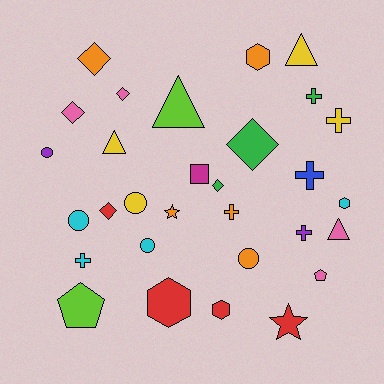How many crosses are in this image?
There are 6 crosses.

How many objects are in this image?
There are 30 objects.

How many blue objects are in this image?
There is 1 blue object.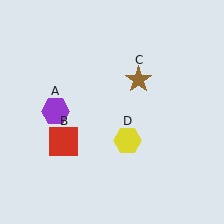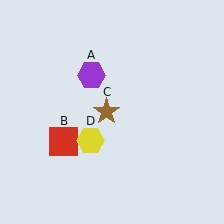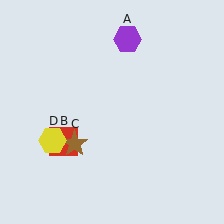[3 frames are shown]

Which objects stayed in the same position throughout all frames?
Red square (object B) remained stationary.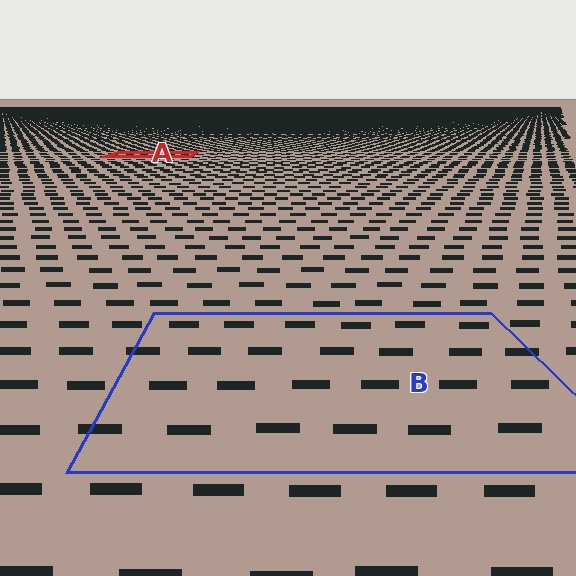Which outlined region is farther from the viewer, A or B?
Region A is farther from the viewer — the texture elements inside it appear smaller and more densely packed.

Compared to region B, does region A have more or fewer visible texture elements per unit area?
Region A has more texture elements per unit area — they are packed more densely because it is farther away.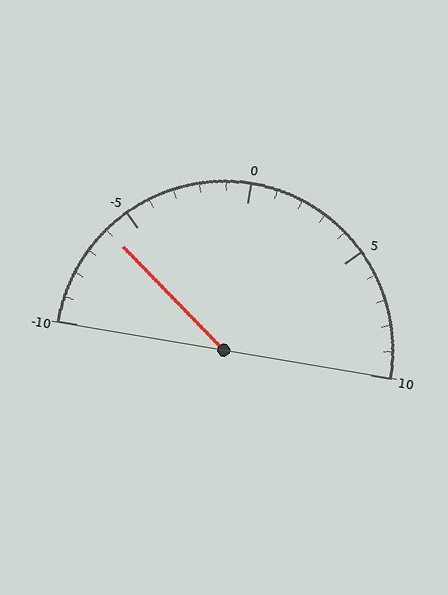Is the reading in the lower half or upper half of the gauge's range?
The reading is in the lower half of the range (-10 to 10).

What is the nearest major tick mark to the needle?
The nearest major tick mark is -5.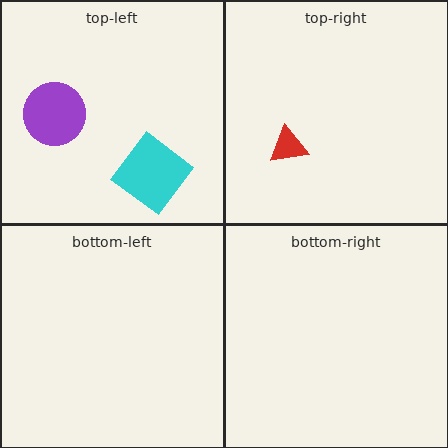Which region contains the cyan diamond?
The top-left region.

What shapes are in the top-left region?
The cyan diamond, the purple circle.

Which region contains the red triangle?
The top-right region.